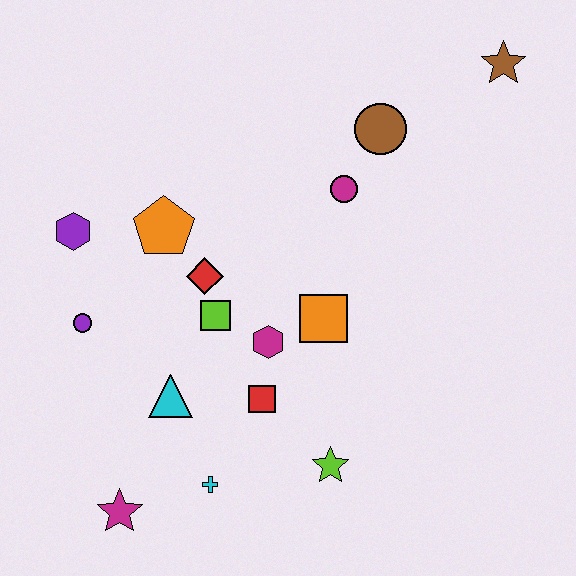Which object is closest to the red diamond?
The lime square is closest to the red diamond.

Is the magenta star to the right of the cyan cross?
No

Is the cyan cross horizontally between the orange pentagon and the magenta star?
No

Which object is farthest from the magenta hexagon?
The brown star is farthest from the magenta hexagon.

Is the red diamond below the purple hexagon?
Yes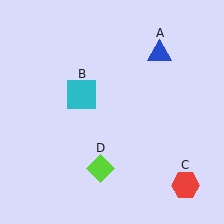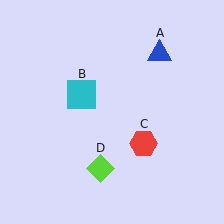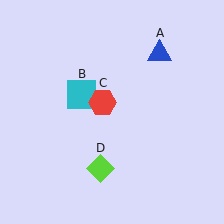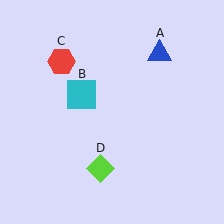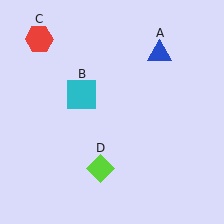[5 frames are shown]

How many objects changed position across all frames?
1 object changed position: red hexagon (object C).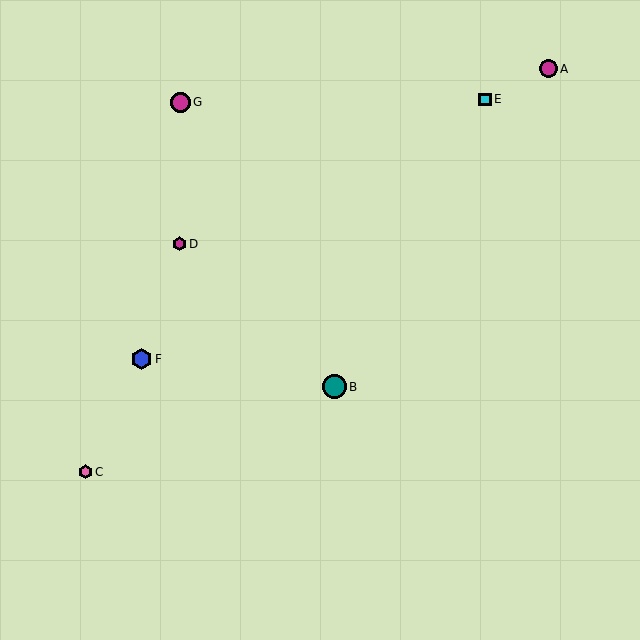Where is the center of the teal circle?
The center of the teal circle is at (334, 387).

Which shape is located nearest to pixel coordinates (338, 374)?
The teal circle (labeled B) at (334, 387) is nearest to that location.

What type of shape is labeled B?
Shape B is a teal circle.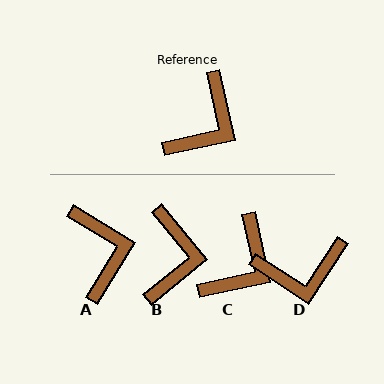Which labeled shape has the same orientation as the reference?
C.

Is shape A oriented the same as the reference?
No, it is off by about 46 degrees.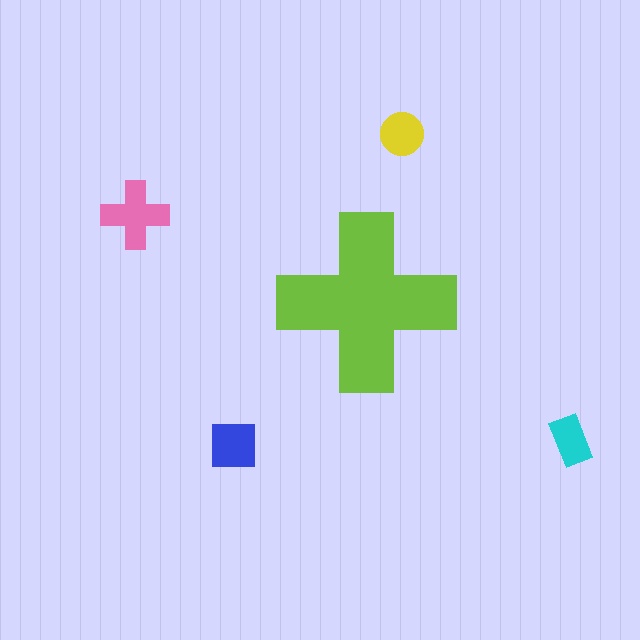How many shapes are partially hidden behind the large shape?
0 shapes are partially hidden.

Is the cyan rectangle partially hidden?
No, the cyan rectangle is fully visible.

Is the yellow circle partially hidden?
No, the yellow circle is fully visible.